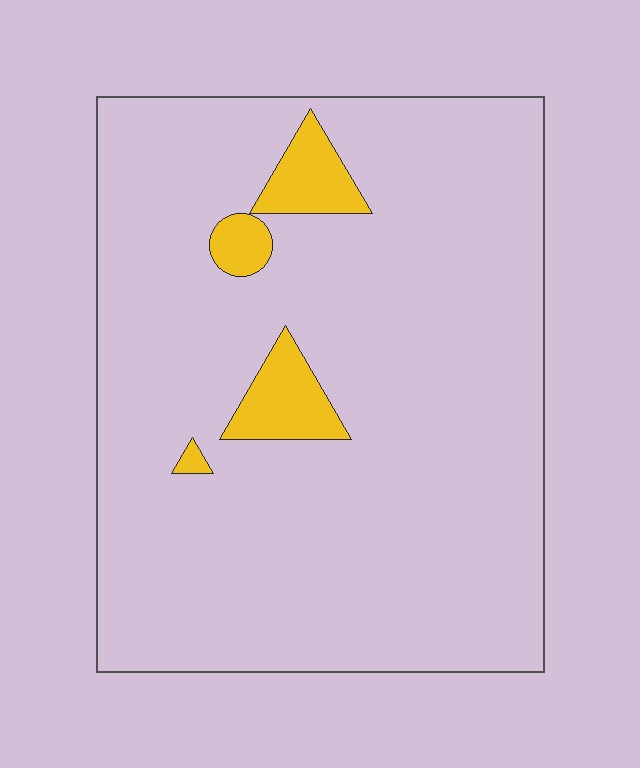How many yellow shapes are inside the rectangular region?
4.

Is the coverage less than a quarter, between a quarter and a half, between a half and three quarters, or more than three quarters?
Less than a quarter.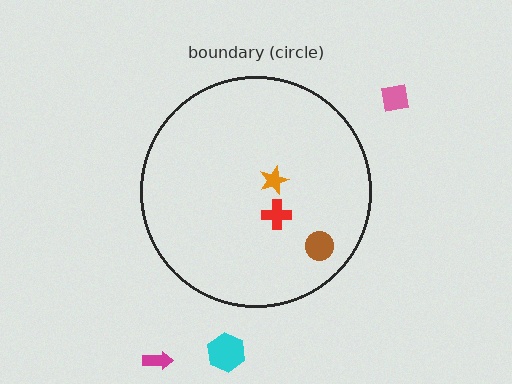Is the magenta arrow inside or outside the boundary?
Outside.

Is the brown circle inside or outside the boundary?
Inside.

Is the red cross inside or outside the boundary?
Inside.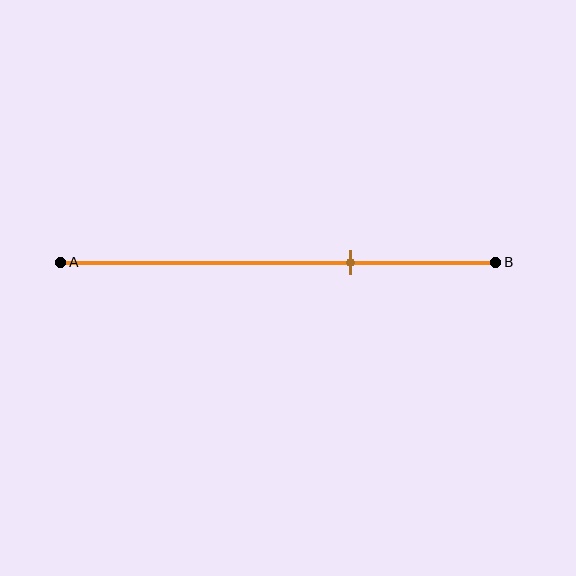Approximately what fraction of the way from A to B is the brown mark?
The brown mark is approximately 65% of the way from A to B.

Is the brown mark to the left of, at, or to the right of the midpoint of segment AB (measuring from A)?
The brown mark is to the right of the midpoint of segment AB.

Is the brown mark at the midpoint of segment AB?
No, the mark is at about 65% from A, not at the 50% midpoint.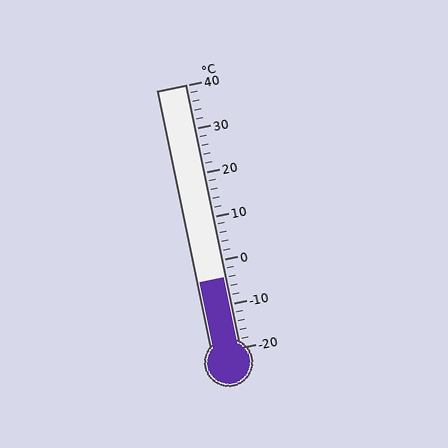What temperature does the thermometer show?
The thermometer shows approximately -4°C.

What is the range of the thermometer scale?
The thermometer scale ranges from -20°C to 40°C.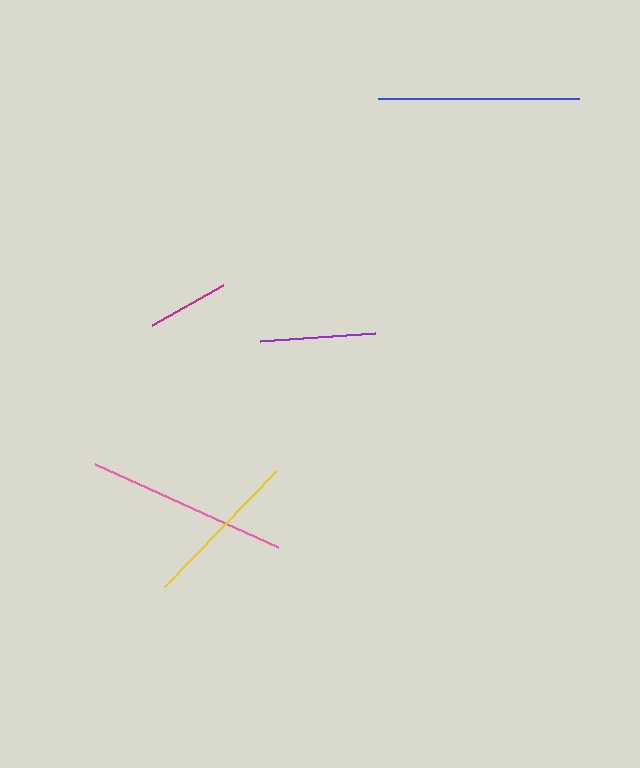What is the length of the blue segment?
The blue segment is approximately 201 pixels long.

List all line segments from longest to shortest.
From longest to shortest: pink, blue, yellow, purple, magenta.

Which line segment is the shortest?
The magenta line is the shortest at approximately 82 pixels.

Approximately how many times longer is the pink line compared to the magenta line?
The pink line is approximately 2.5 times the length of the magenta line.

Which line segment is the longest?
The pink line is the longest at approximately 201 pixels.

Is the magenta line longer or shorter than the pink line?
The pink line is longer than the magenta line.